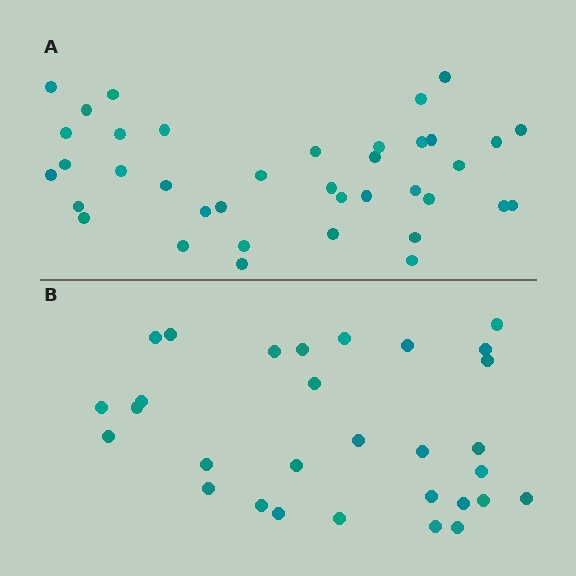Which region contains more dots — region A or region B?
Region A (the top region) has more dots.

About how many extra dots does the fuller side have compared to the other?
Region A has roughly 8 or so more dots than region B.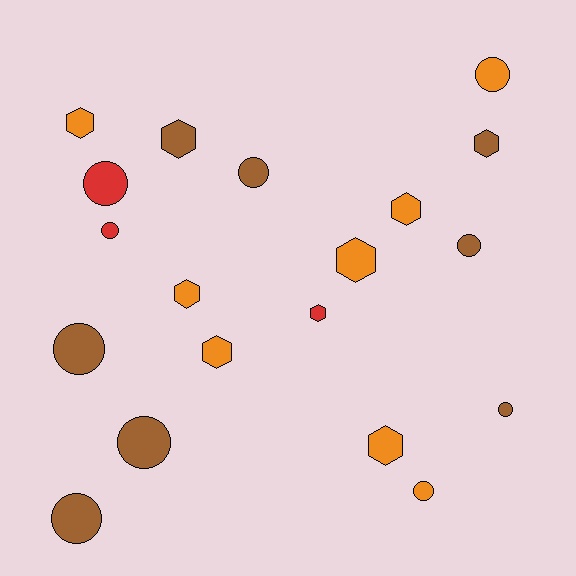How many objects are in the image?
There are 19 objects.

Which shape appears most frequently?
Circle, with 10 objects.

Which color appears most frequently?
Brown, with 8 objects.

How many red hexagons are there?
There is 1 red hexagon.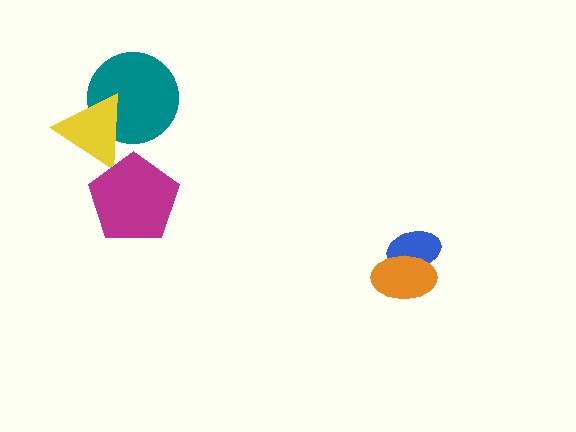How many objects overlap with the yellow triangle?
2 objects overlap with the yellow triangle.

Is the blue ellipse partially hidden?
Yes, it is partially covered by another shape.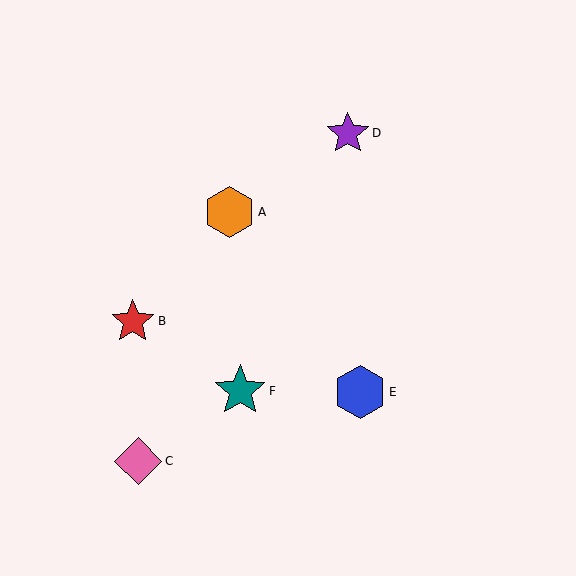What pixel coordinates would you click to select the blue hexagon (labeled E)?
Click at (360, 392) to select the blue hexagon E.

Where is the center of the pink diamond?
The center of the pink diamond is at (138, 461).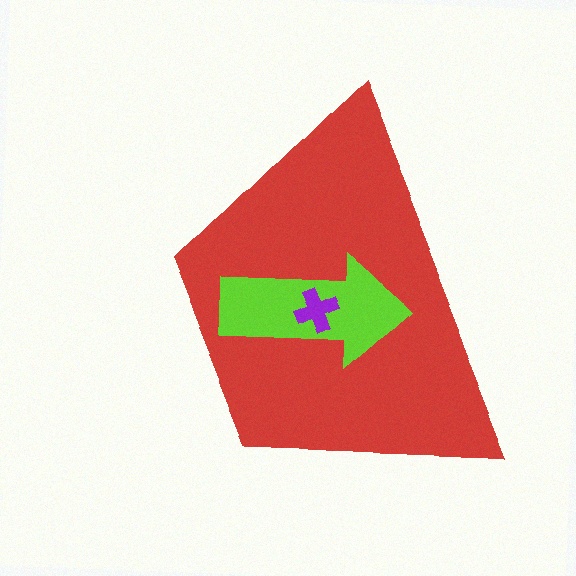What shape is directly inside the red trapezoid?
The lime arrow.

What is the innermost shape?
The purple cross.